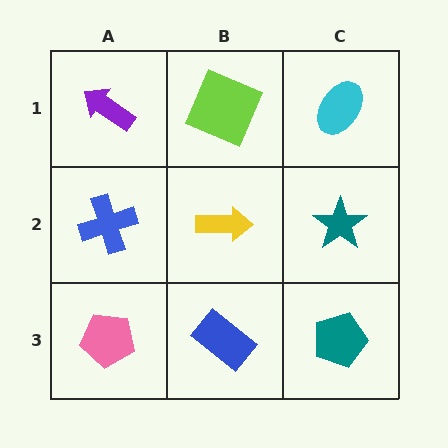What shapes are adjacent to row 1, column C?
A teal star (row 2, column C), a lime square (row 1, column B).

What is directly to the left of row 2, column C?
A yellow arrow.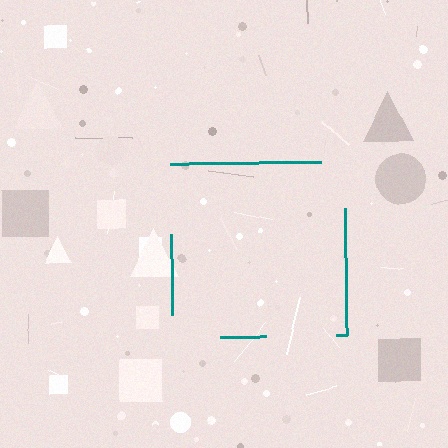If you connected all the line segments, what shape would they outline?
They would outline a square.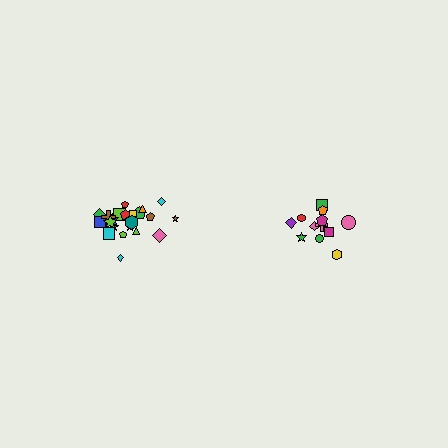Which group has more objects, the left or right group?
The left group.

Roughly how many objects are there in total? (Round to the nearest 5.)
Roughly 35 objects in total.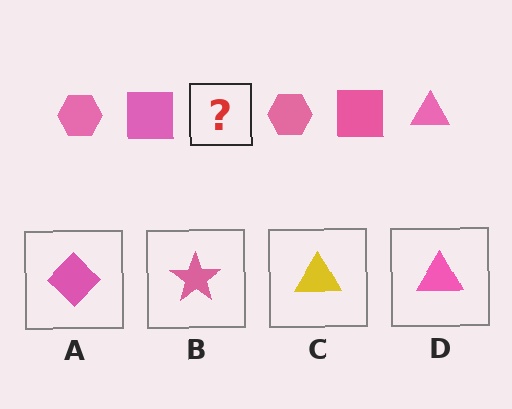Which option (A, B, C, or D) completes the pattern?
D.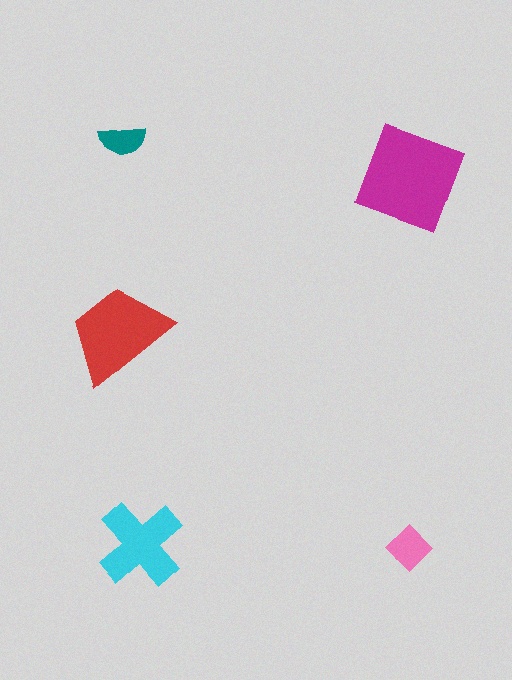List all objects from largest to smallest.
The magenta square, the red trapezoid, the cyan cross, the pink diamond, the teal semicircle.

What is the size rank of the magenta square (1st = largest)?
1st.